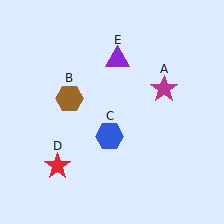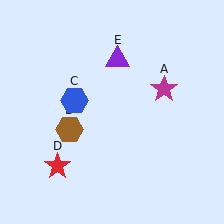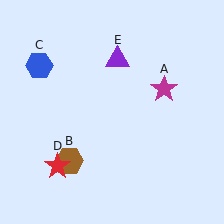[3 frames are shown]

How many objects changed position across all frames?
2 objects changed position: brown hexagon (object B), blue hexagon (object C).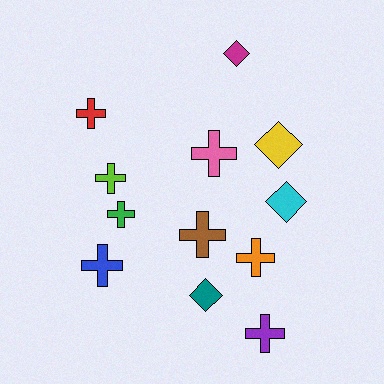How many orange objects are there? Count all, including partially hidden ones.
There is 1 orange object.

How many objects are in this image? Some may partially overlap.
There are 12 objects.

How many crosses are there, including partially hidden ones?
There are 8 crosses.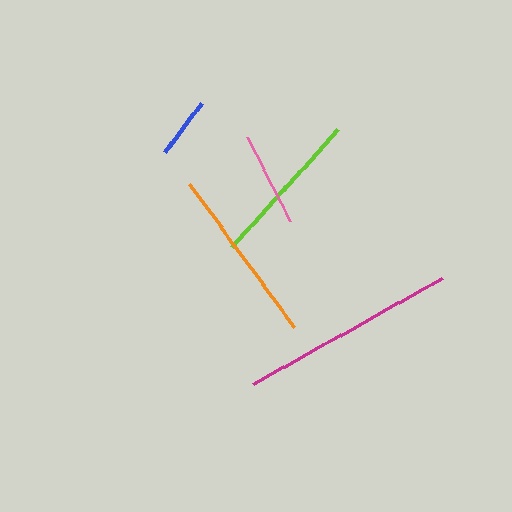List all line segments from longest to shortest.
From longest to shortest: magenta, orange, lime, pink, blue.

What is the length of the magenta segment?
The magenta segment is approximately 216 pixels long.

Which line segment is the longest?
The magenta line is the longest at approximately 216 pixels.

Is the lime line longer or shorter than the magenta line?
The magenta line is longer than the lime line.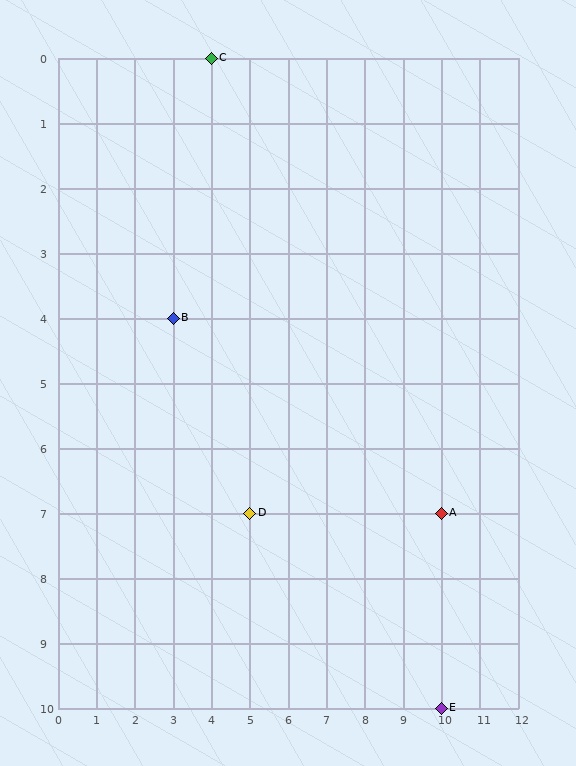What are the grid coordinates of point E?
Point E is at grid coordinates (10, 10).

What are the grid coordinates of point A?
Point A is at grid coordinates (10, 7).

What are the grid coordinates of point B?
Point B is at grid coordinates (3, 4).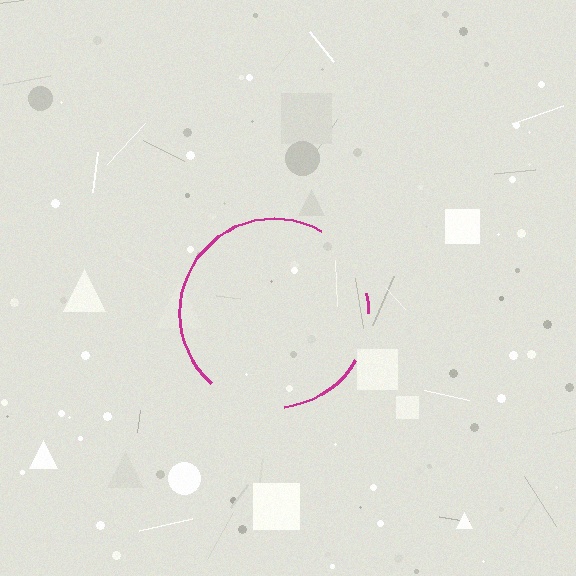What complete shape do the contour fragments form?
The contour fragments form a circle.